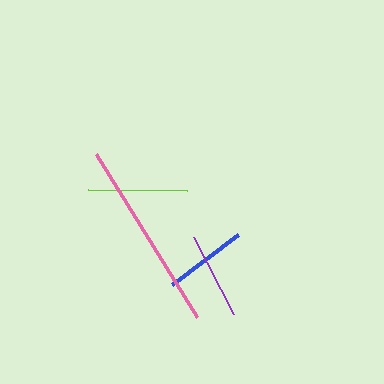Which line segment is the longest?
The pink line is the longest at approximately 192 pixels.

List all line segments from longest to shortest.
From longest to shortest: pink, lime, purple, blue.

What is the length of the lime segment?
The lime segment is approximately 99 pixels long.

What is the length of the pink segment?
The pink segment is approximately 192 pixels long.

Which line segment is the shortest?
The blue line is the shortest at approximately 82 pixels.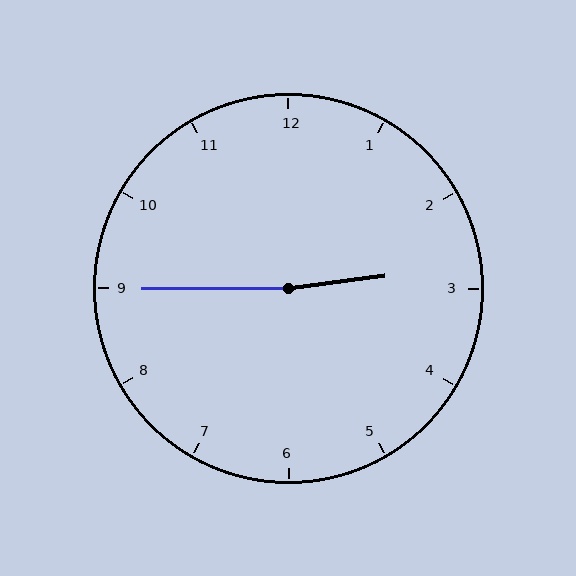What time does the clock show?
2:45.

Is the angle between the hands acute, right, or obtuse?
It is obtuse.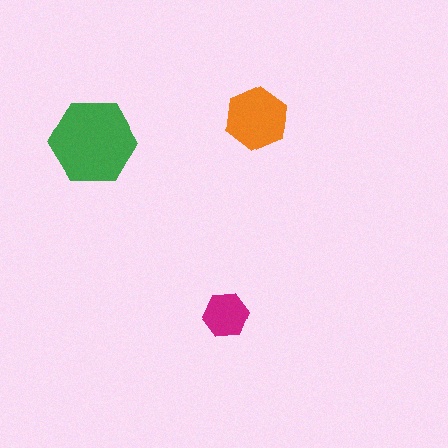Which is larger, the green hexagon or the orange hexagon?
The green one.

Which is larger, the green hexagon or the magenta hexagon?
The green one.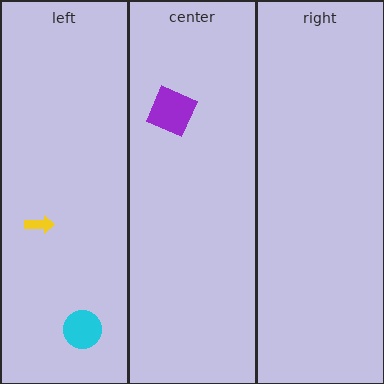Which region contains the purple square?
The center region.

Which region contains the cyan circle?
The left region.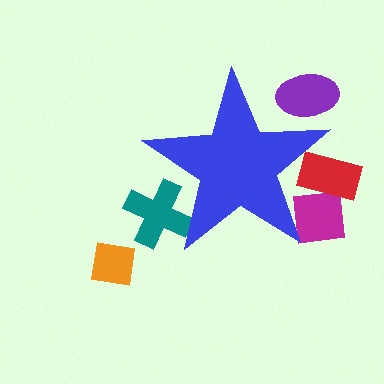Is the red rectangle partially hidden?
Yes, the red rectangle is partially hidden behind the blue star.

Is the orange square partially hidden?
No, the orange square is fully visible.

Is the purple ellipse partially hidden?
Yes, the purple ellipse is partially hidden behind the blue star.